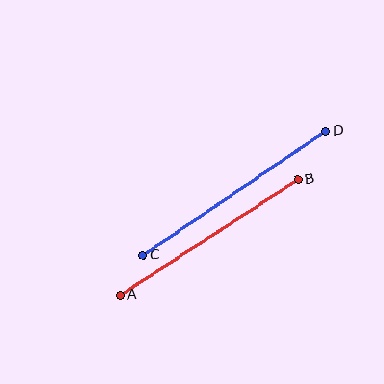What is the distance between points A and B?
The distance is approximately 213 pixels.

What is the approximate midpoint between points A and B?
The midpoint is at approximately (209, 237) pixels.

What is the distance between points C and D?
The distance is approximately 220 pixels.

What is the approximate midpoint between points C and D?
The midpoint is at approximately (234, 193) pixels.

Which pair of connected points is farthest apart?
Points C and D are farthest apart.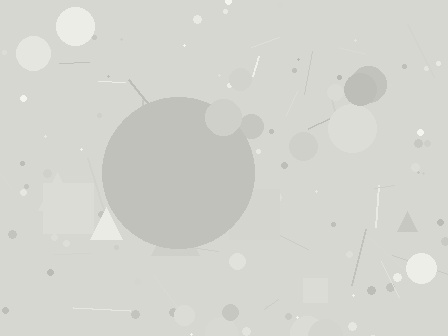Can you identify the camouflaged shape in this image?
The camouflaged shape is a circle.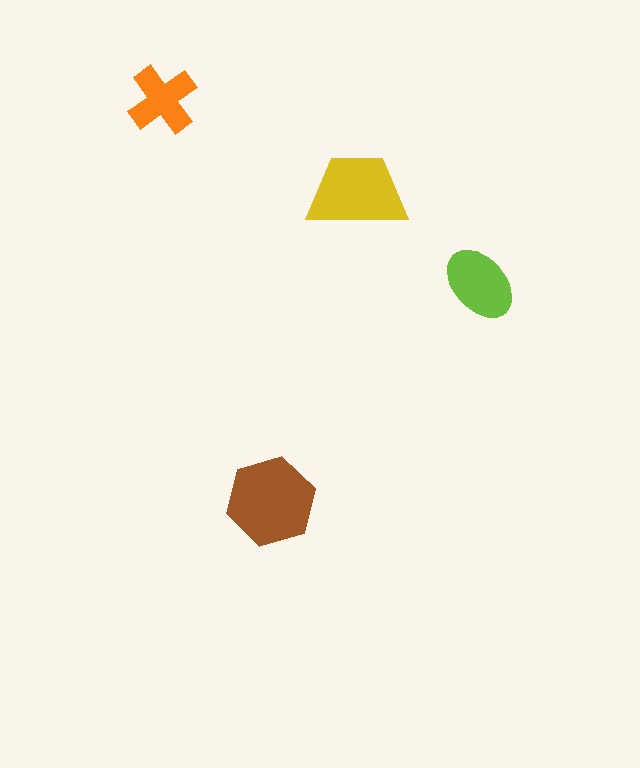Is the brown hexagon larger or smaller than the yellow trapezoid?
Larger.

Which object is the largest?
The brown hexagon.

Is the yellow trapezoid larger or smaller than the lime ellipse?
Larger.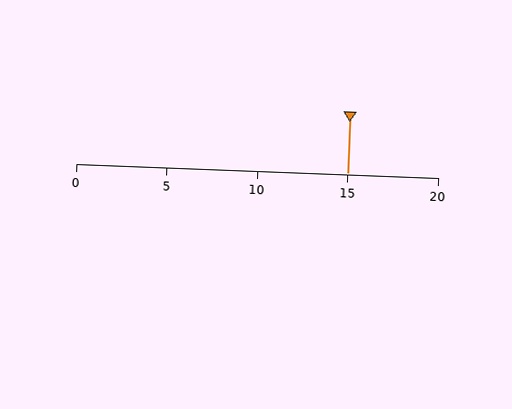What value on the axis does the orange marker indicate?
The marker indicates approximately 15.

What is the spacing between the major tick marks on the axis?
The major ticks are spaced 5 apart.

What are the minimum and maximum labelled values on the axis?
The axis runs from 0 to 20.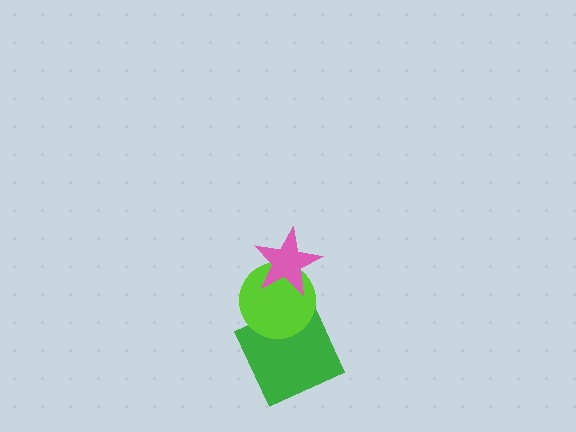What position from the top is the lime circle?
The lime circle is 2nd from the top.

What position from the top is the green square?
The green square is 3rd from the top.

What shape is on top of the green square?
The lime circle is on top of the green square.